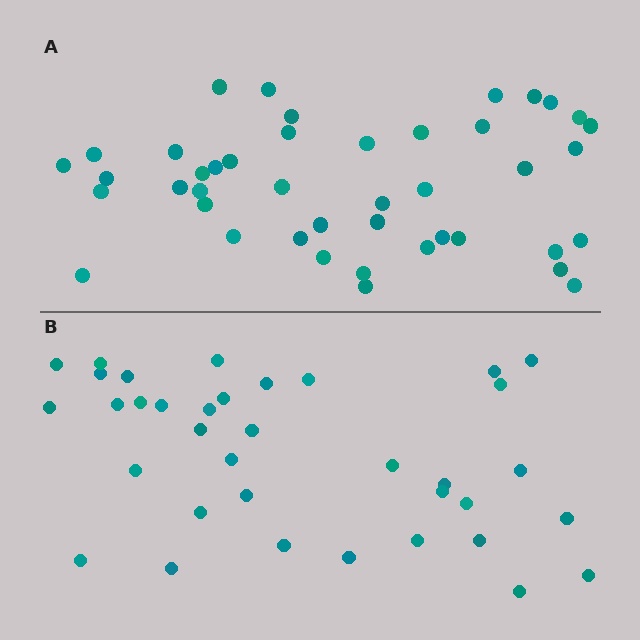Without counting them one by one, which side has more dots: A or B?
Region A (the top region) has more dots.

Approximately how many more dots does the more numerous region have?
Region A has roughly 8 or so more dots than region B.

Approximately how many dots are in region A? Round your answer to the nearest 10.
About 40 dots. (The exact count is 43, which rounds to 40.)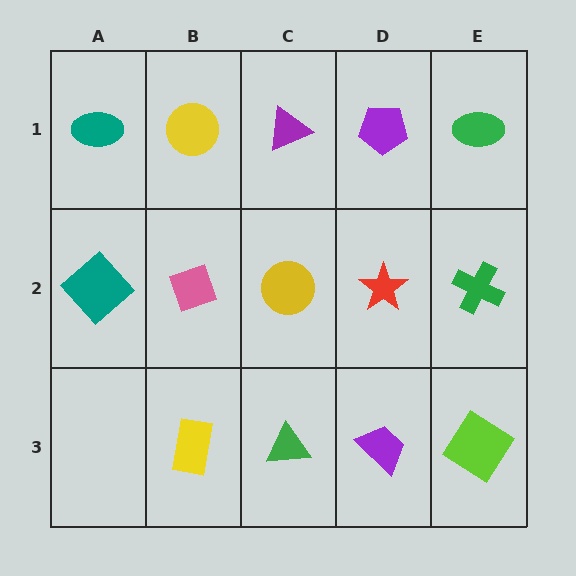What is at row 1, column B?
A yellow circle.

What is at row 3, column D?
A purple trapezoid.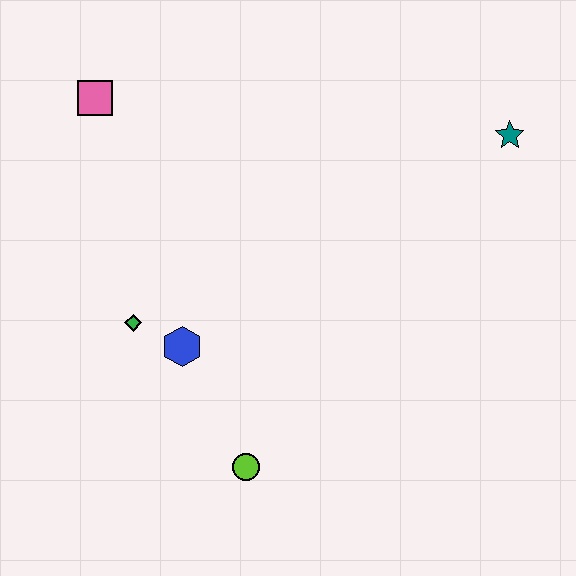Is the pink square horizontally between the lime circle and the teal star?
No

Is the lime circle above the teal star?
No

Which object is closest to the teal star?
The blue hexagon is closest to the teal star.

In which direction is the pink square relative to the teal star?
The pink square is to the left of the teal star.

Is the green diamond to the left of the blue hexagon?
Yes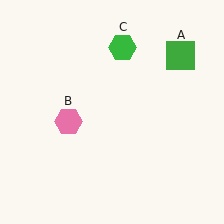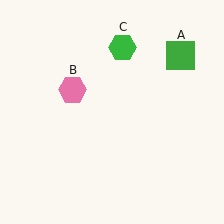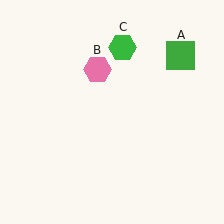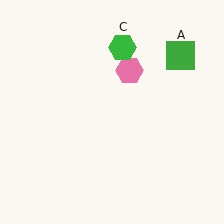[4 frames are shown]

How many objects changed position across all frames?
1 object changed position: pink hexagon (object B).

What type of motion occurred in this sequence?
The pink hexagon (object B) rotated clockwise around the center of the scene.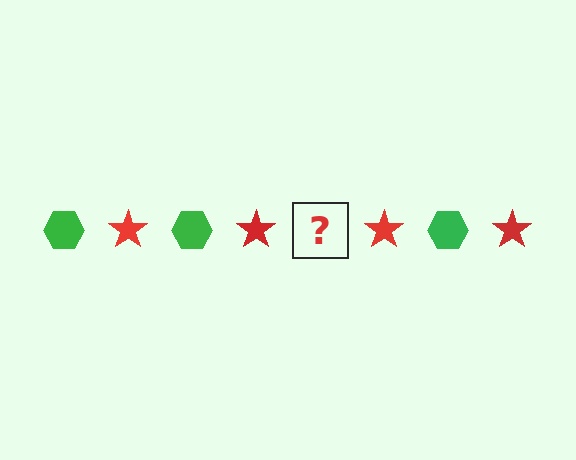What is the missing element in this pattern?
The missing element is a green hexagon.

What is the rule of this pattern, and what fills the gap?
The rule is that the pattern alternates between green hexagon and red star. The gap should be filled with a green hexagon.